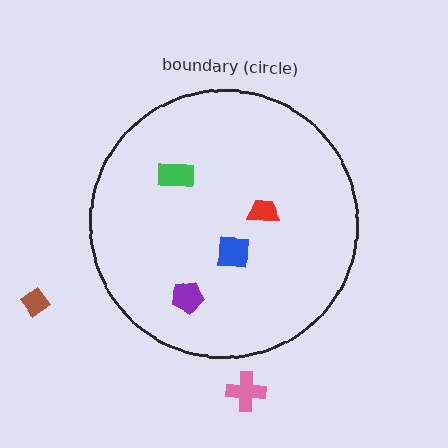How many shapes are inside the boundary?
4 inside, 2 outside.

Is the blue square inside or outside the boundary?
Inside.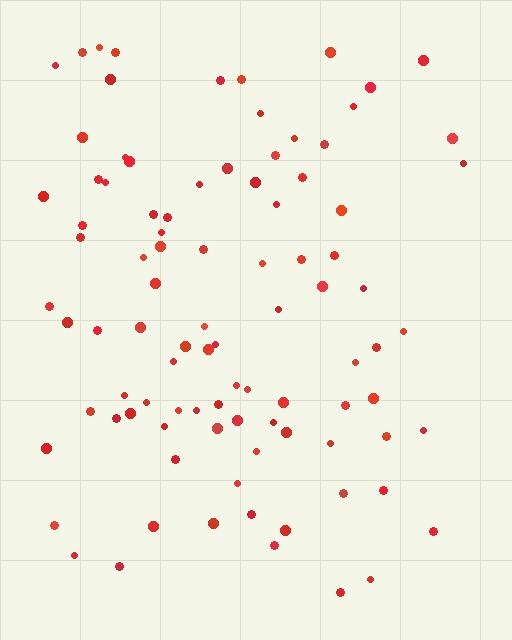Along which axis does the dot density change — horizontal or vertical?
Horizontal.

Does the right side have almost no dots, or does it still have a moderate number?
Still a moderate number, just noticeably fewer than the left.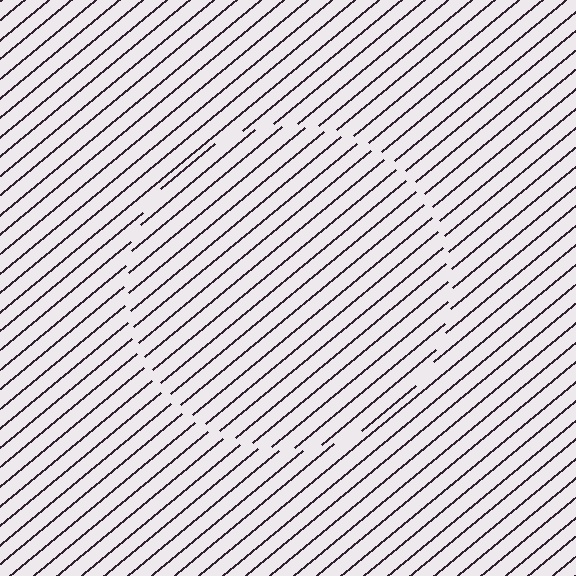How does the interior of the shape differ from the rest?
The interior of the shape contains the same grating, shifted by half a period — the contour is defined by the phase discontinuity where line-ends from the inner and outer gratings abut.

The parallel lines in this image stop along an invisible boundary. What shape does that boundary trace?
An illusory circle. The interior of the shape contains the same grating, shifted by half a period — the contour is defined by the phase discontinuity where line-ends from the inner and outer gratings abut.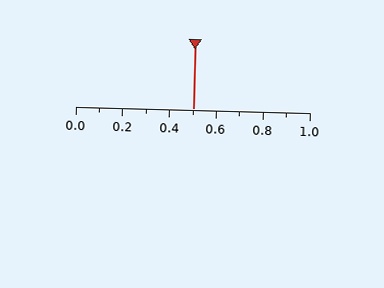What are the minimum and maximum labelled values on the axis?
The axis runs from 0.0 to 1.0.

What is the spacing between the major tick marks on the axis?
The major ticks are spaced 0.2 apart.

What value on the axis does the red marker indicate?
The marker indicates approximately 0.5.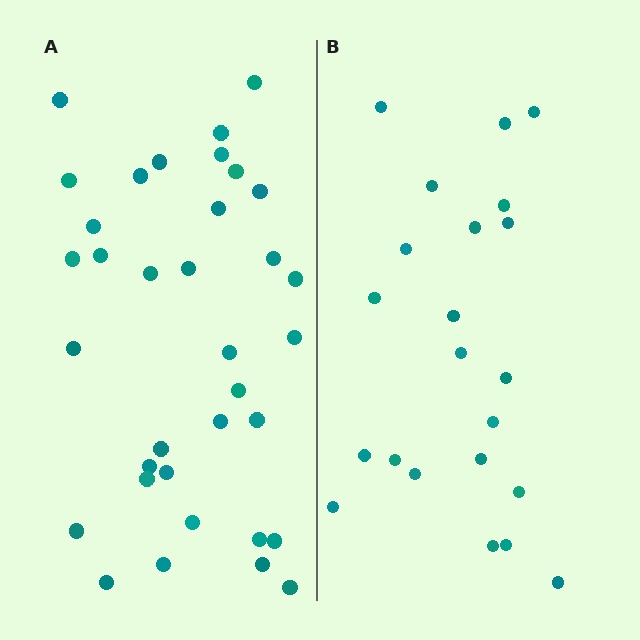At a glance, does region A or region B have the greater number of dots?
Region A (the left region) has more dots.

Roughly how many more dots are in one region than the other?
Region A has approximately 15 more dots than region B.